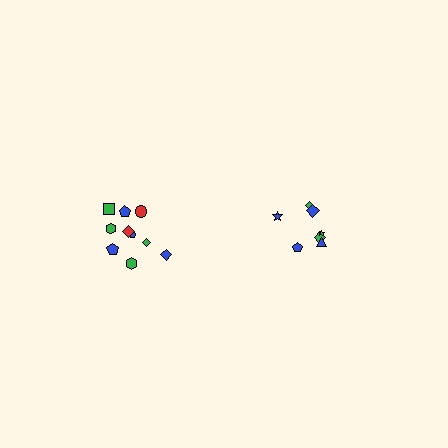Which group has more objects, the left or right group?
The left group.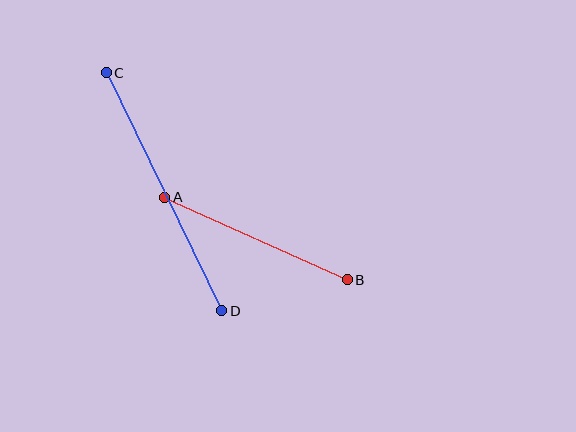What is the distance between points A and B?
The distance is approximately 200 pixels.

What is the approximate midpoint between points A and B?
The midpoint is at approximately (256, 239) pixels.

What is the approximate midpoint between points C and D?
The midpoint is at approximately (164, 192) pixels.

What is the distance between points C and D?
The distance is approximately 264 pixels.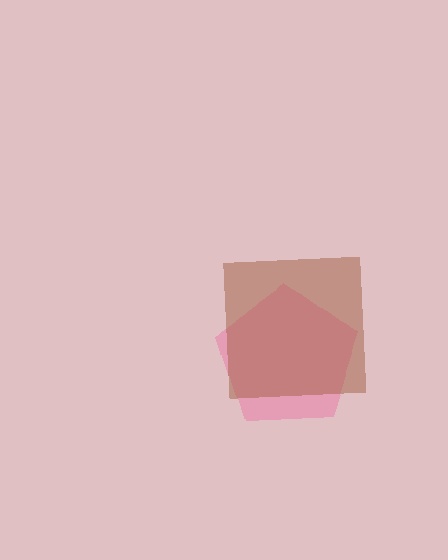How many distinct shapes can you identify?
There are 2 distinct shapes: a pink pentagon, a brown square.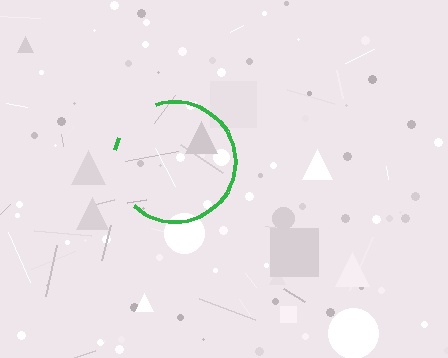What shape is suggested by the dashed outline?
The dashed outline suggests a circle.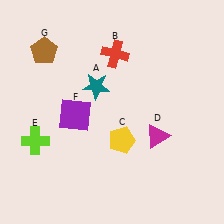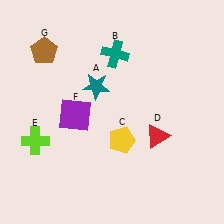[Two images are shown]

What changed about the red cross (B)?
In Image 1, B is red. In Image 2, it changed to teal.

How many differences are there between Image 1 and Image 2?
There are 2 differences between the two images.